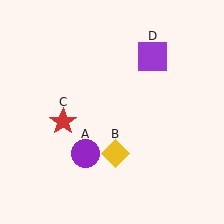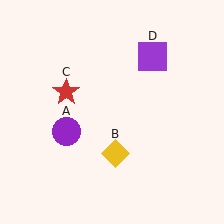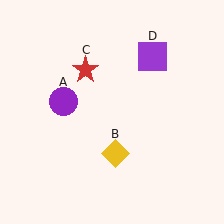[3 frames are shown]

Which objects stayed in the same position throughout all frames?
Yellow diamond (object B) and purple square (object D) remained stationary.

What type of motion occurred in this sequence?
The purple circle (object A), red star (object C) rotated clockwise around the center of the scene.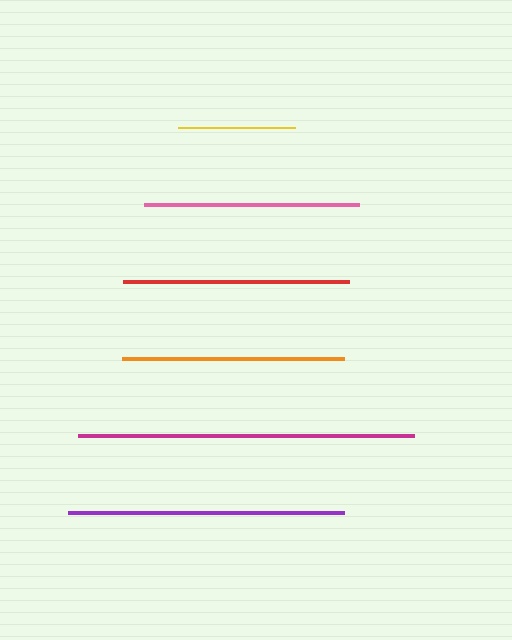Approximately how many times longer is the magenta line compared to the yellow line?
The magenta line is approximately 2.9 times the length of the yellow line.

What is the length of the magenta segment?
The magenta segment is approximately 336 pixels long.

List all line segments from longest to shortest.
From longest to shortest: magenta, purple, red, orange, pink, yellow.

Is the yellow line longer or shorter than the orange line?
The orange line is longer than the yellow line.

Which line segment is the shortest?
The yellow line is the shortest at approximately 117 pixels.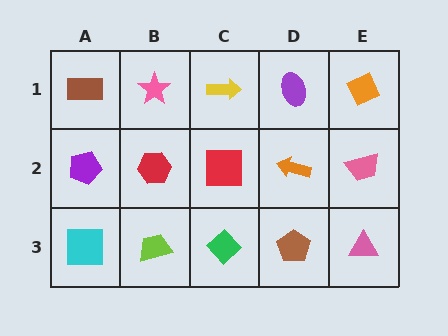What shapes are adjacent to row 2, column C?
A yellow arrow (row 1, column C), a green diamond (row 3, column C), a red hexagon (row 2, column B), an orange arrow (row 2, column D).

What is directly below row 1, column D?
An orange arrow.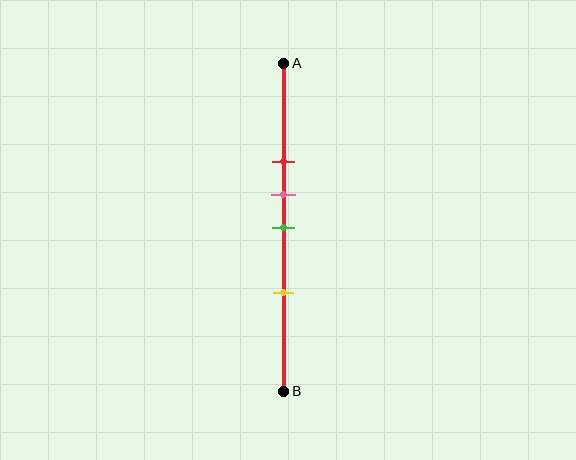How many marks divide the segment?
There are 4 marks dividing the segment.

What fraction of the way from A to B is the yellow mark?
The yellow mark is approximately 70% (0.7) of the way from A to B.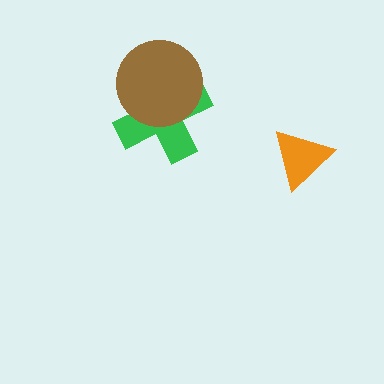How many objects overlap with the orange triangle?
0 objects overlap with the orange triangle.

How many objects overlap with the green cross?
1 object overlaps with the green cross.